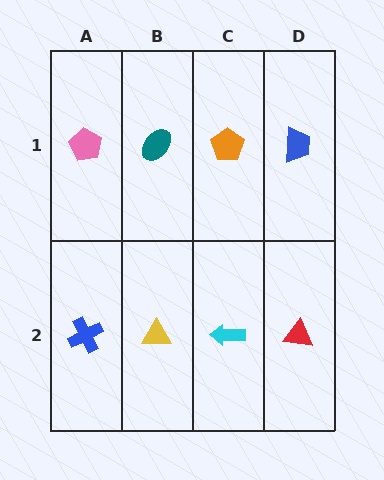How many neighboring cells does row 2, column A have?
2.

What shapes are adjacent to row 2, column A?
A pink pentagon (row 1, column A), a yellow triangle (row 2, column B).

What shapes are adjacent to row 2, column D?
A blue trapezoid (row 1, column D), a cyan arrow (row 2, column C).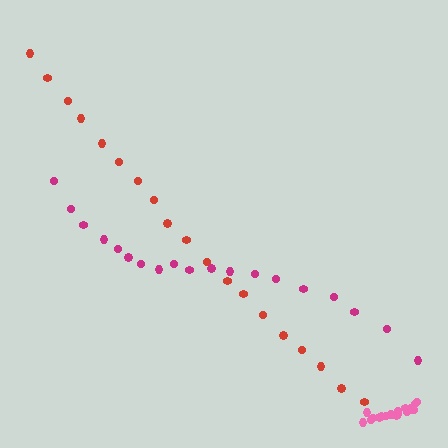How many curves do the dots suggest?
There are 3 distinct paths.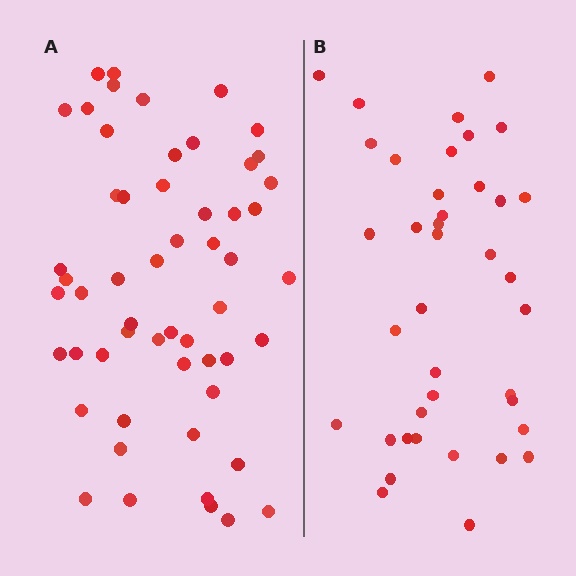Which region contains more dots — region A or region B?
Region A (the left region) has more dots.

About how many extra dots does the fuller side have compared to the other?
Region A has approximately 15 more dots than region B.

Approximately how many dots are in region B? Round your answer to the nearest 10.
About 40 dots. (The exact count is 39, which rounds to 40.)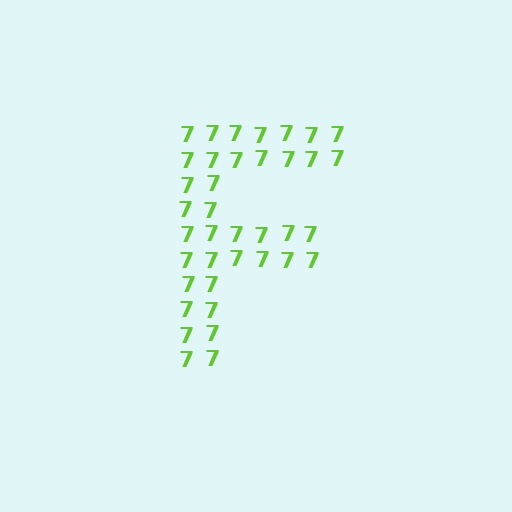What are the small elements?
The small elements are digit 7's.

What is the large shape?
The large shape is the letter F.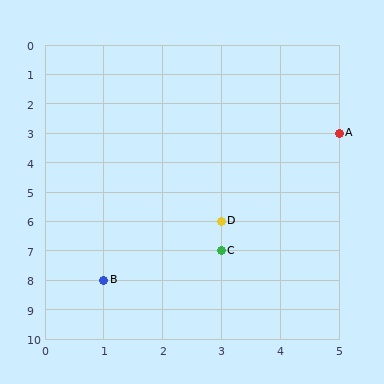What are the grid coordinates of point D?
Point D is at grid coordinates (3, 6).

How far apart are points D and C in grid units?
Points D and C are 1 row apart.